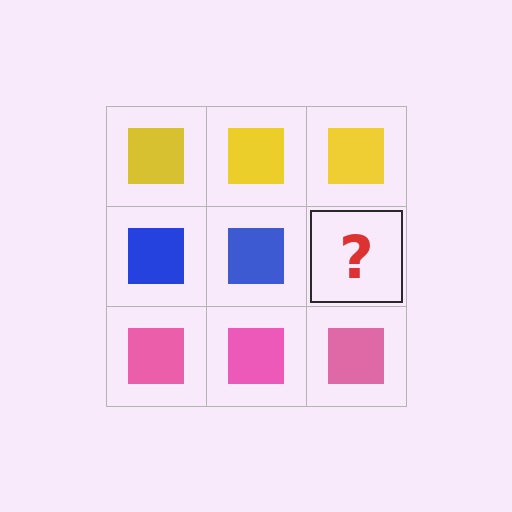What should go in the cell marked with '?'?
The missing cell should contain a blue square.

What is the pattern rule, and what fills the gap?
The rule is that each row has a consistent color. The gap should be filled with a blue square.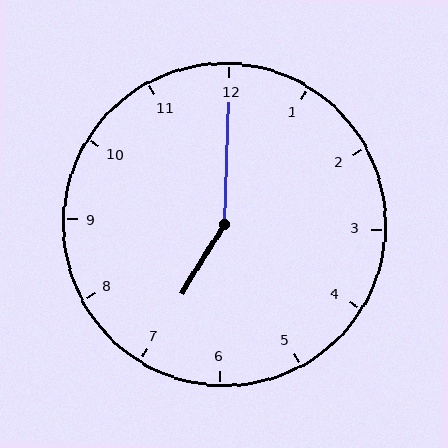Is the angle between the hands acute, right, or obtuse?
It is obtuse.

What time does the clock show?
7:00.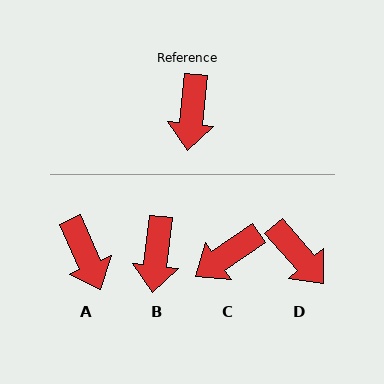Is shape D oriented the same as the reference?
No, it is off by about 47 degrees.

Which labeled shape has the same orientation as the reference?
B.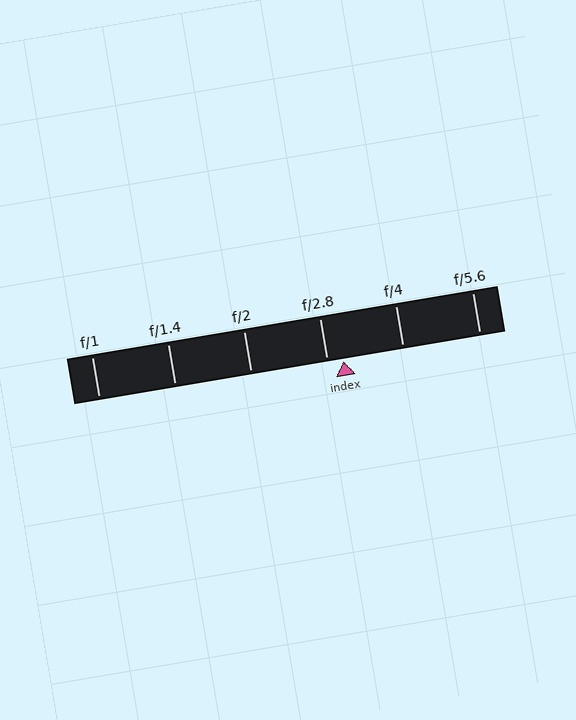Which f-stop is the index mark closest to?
The index mark is closest to f/2.8.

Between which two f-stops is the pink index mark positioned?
The index mark is between f/2.8 and f/4.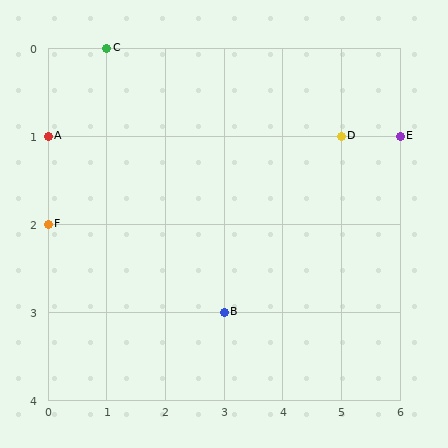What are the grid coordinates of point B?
Point B is at grid coordinates (3, 3).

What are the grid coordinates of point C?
Point C is at grid coordinates (1, 0).